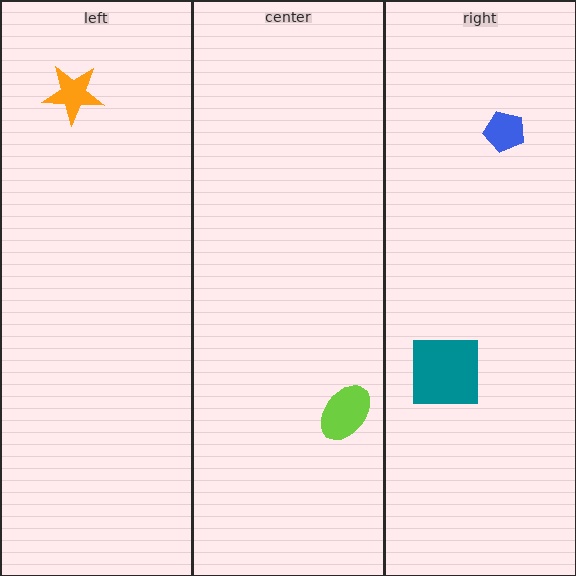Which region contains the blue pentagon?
The right region.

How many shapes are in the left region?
1.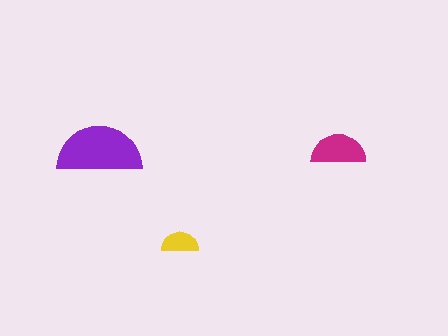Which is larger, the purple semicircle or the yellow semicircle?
The purple one.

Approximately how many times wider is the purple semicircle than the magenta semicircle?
About 1.5 times wider.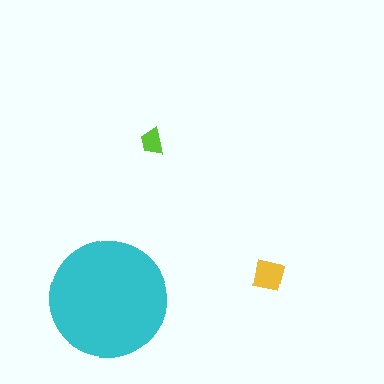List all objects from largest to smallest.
The cyan circle, the yellow square, the lime trapezoid.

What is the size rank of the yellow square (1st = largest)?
2nd.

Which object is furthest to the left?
The cyan circle is leftmost.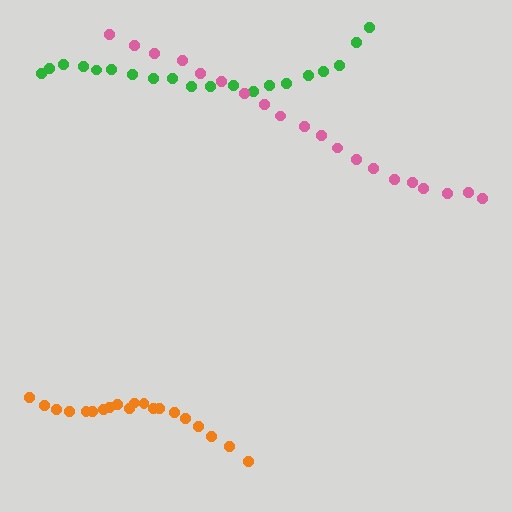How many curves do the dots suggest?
There are 3 distinct paths.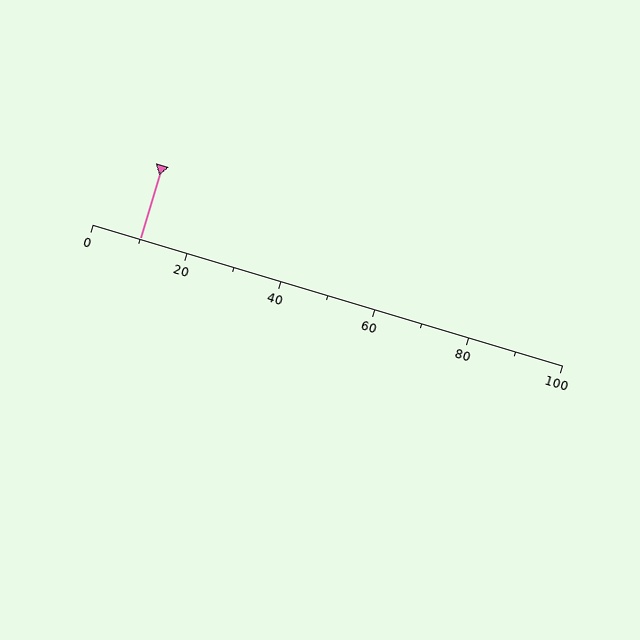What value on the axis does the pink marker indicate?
The marker indicates approximately 10.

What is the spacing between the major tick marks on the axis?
The major ticks are spaced 20 apart.